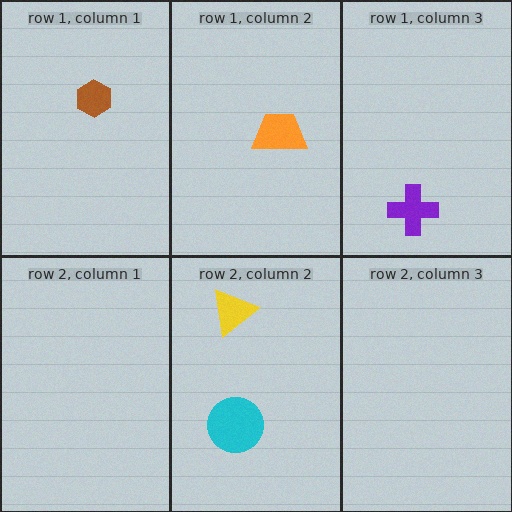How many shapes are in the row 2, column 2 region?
2.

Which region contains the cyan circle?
The row 2, column 2 region.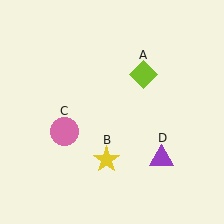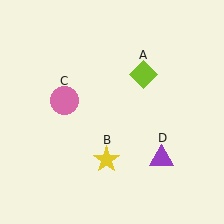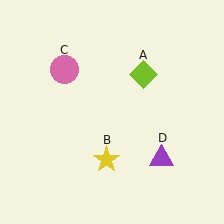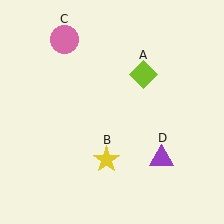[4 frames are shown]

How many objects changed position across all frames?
1 object changed position: pink circle (object C).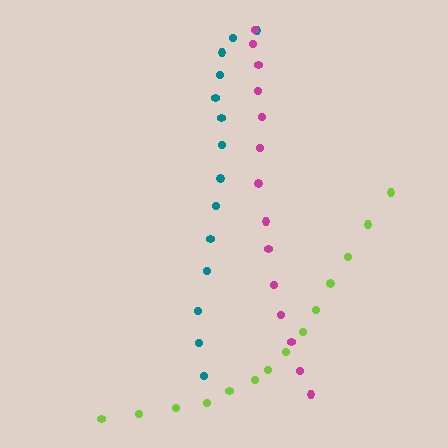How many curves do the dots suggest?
There are 3 distinct paths.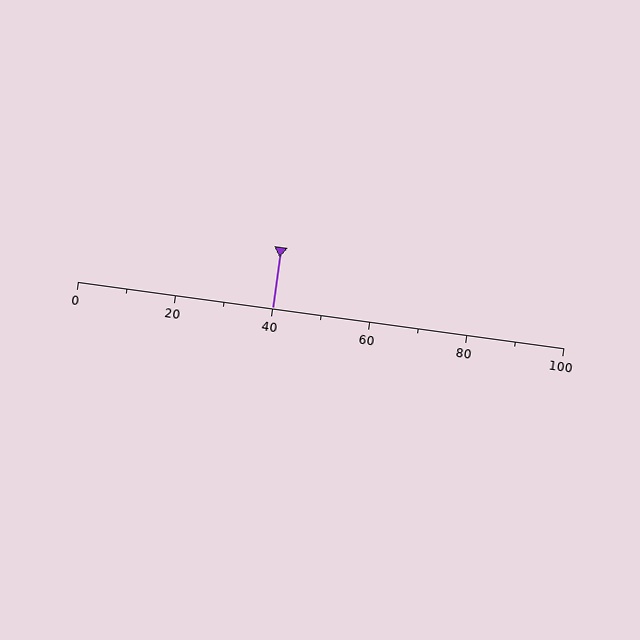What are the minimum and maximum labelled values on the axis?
The axis runs from 0 to 100.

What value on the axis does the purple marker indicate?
The marker indicates approximately 40.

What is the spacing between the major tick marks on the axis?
The major ticks are spaced 20 apart.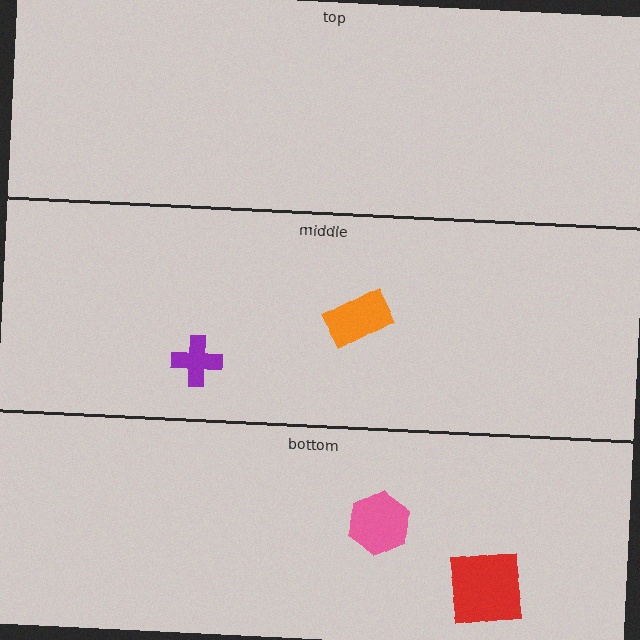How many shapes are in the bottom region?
2.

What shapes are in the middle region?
The purple cross, the orange rectangle.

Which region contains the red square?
The bottom region.